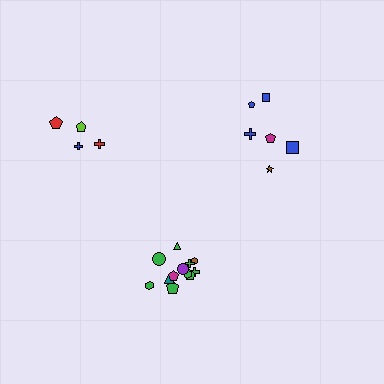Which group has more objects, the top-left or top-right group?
The top-right group.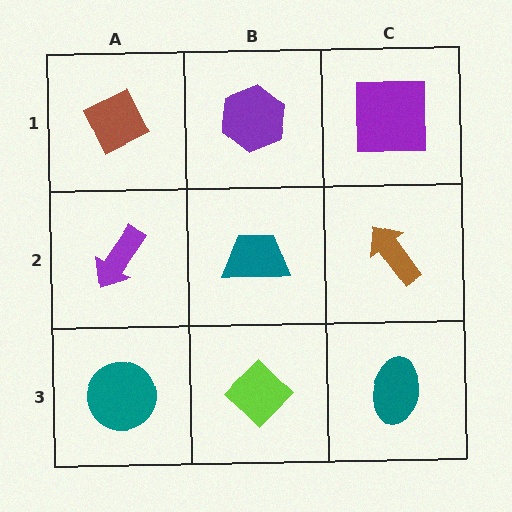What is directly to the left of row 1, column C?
A purple hexagon.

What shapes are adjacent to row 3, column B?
A teal trapezoid (row 2, column B), a teal circle (row 3, column A), a teal ellipse (row 3, column C).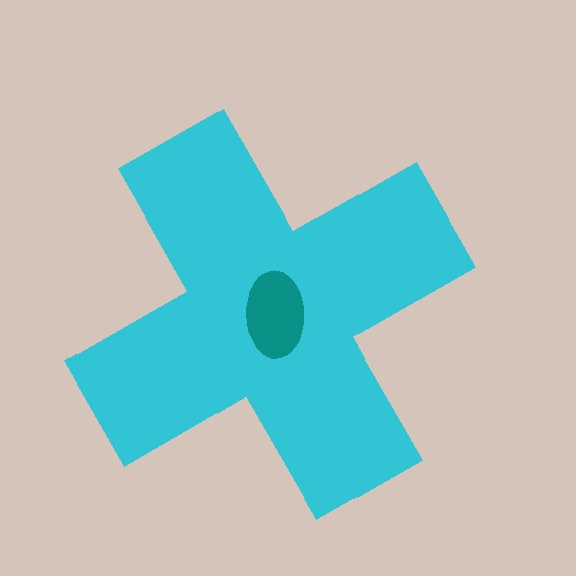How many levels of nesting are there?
2.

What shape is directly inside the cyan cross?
The teal ellipse.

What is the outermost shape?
The cyan cross.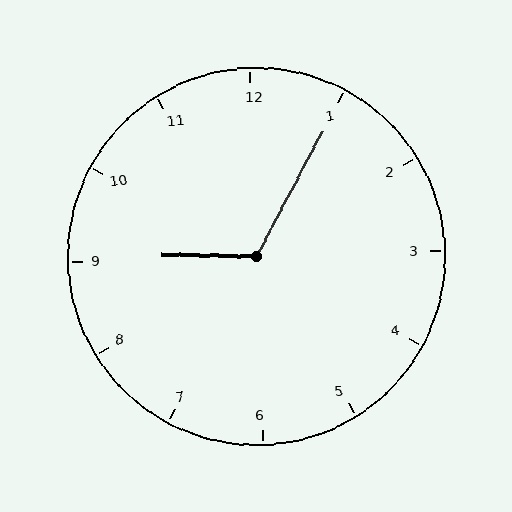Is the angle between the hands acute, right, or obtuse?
It is obtuse.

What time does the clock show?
9:05.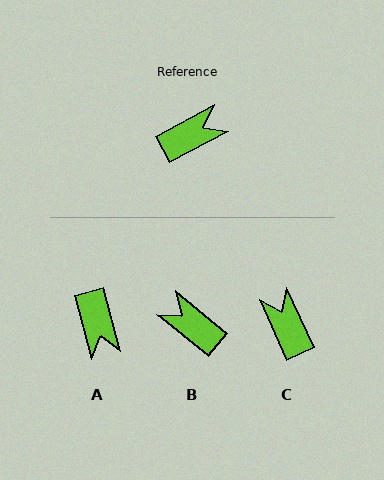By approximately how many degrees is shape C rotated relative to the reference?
Approximately 86 degrees counter-clockwise.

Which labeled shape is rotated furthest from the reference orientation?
B, about 112 degrees away.